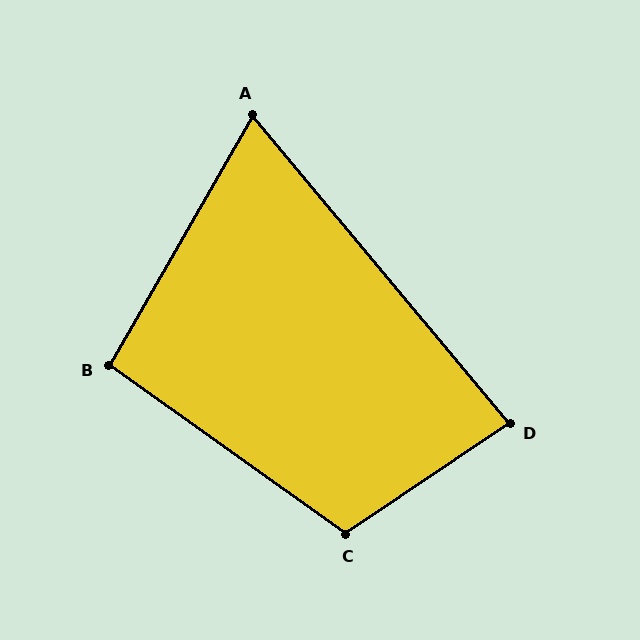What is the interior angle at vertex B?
Approximately 96 degrees (obtuse).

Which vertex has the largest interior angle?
C, at approximately 110 degrees.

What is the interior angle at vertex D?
Approximately 84 degrees (acute).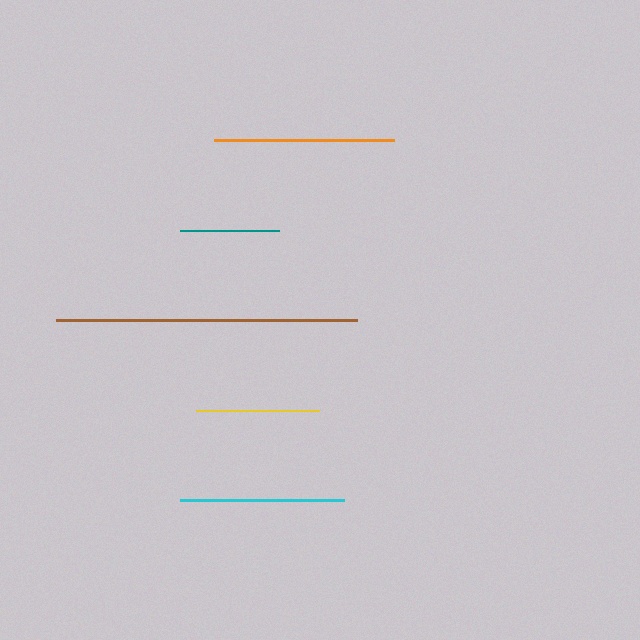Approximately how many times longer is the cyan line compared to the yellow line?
The cyan line is approximately 1.3 times the length of the yellow line.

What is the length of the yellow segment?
The yellow segment is approximately 123 pixels long.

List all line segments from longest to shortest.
From longest to shortest: brown, orange, cyan, yellow, teal.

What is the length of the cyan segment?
The cyan segment is approximately 164 pixels long.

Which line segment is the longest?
The brown line is the longest at approximately 302 pixels.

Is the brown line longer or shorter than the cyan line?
The brown line is longer than the cyan line.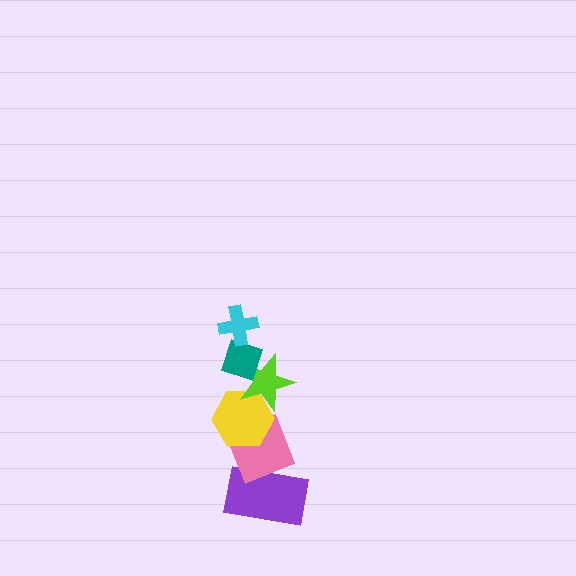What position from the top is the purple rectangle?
The purple rectangle is 6th from the top.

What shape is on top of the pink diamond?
The yellow hexagon is on top of the pink diamond.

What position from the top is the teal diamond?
The teal diamond is 2nd from the top.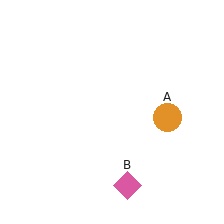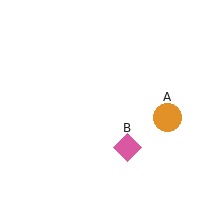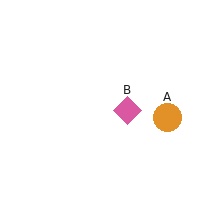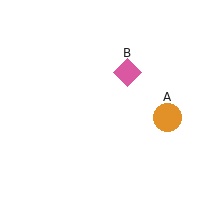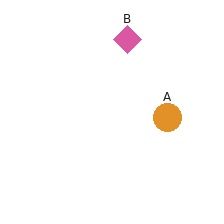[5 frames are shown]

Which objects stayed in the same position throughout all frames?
Orange circle (object A) remained stationary.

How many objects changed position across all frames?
1 object changed position: pink diamond (object B).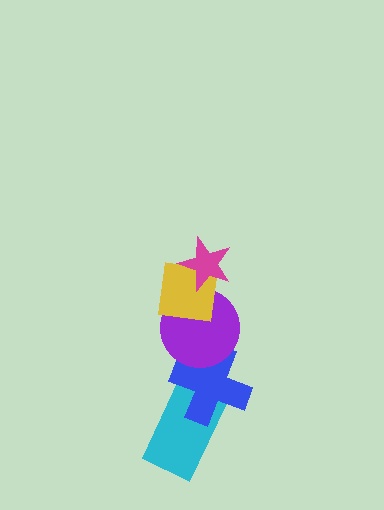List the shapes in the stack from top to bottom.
From top to bottom: the magenta star, the yellow square, the purple circle, the blue cross, the cyan rectangle.